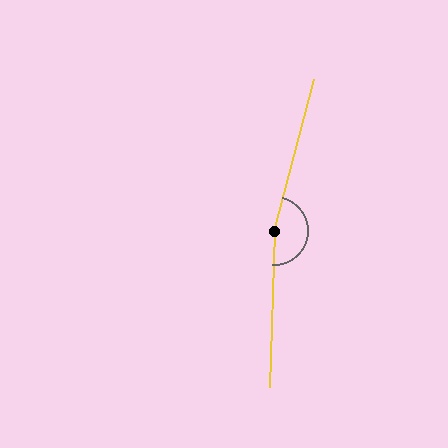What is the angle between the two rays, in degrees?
Approximately 167 degrees.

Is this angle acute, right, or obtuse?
It is obtuse.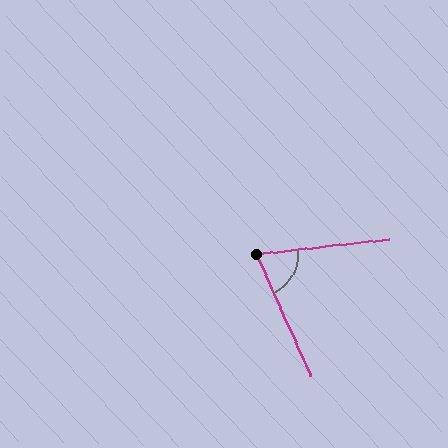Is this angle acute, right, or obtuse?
It is acute.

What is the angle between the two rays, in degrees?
Approximately 73 degrees.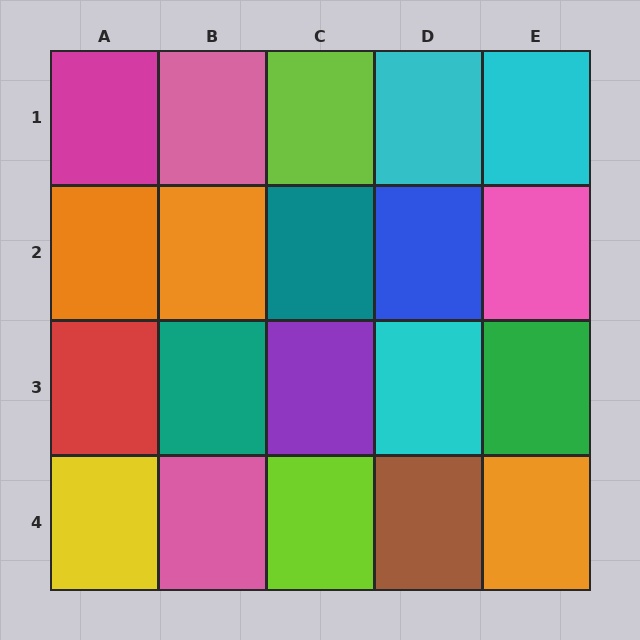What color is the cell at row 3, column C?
Purple.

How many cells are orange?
3 cells are orange.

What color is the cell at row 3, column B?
Teal.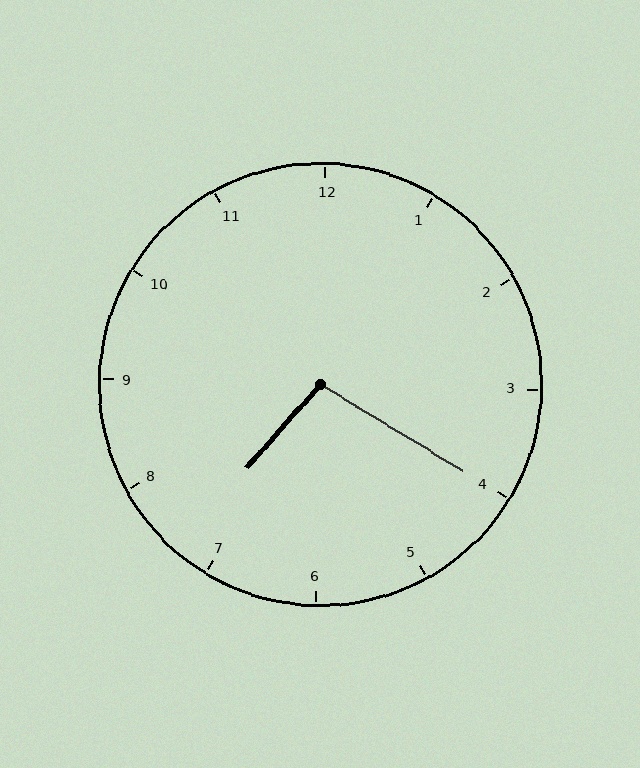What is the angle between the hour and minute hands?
Approximately 100 degrees.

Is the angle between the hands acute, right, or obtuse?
It is obtuse.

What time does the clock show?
7:20.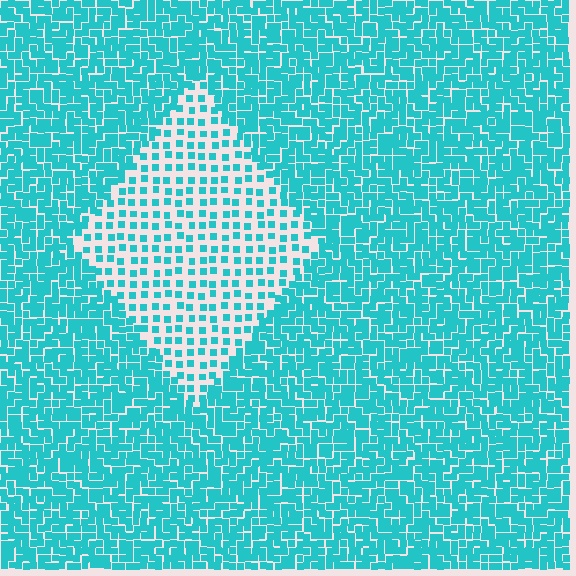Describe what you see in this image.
The image contains small cyan elements arranged at two different densities. A diamond-shaped region is visible where the elements are less densely packed than the surrounding area.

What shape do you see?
I see a diamond.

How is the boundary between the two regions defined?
The boundary is defined by a change in element density (approximately 2.4x ratio). All elements are the same color, size, and shape.